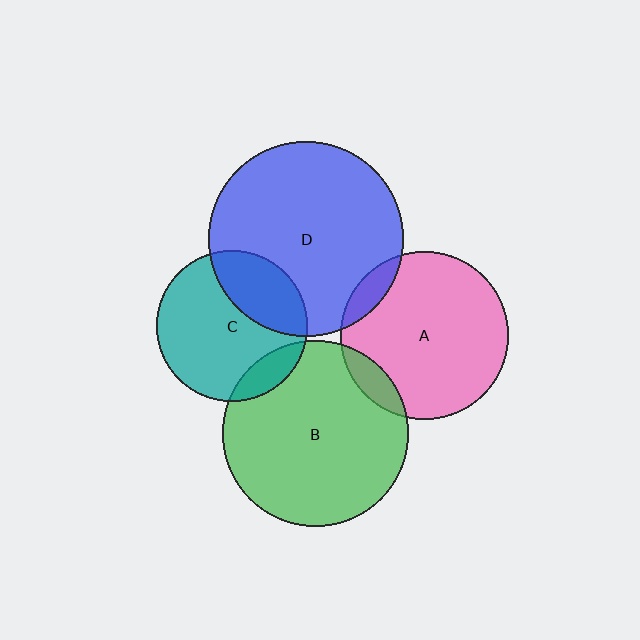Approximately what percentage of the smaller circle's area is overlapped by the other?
Approximately 10%.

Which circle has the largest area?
Circle D (blue).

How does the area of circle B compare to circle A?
Approximately 1.2 times.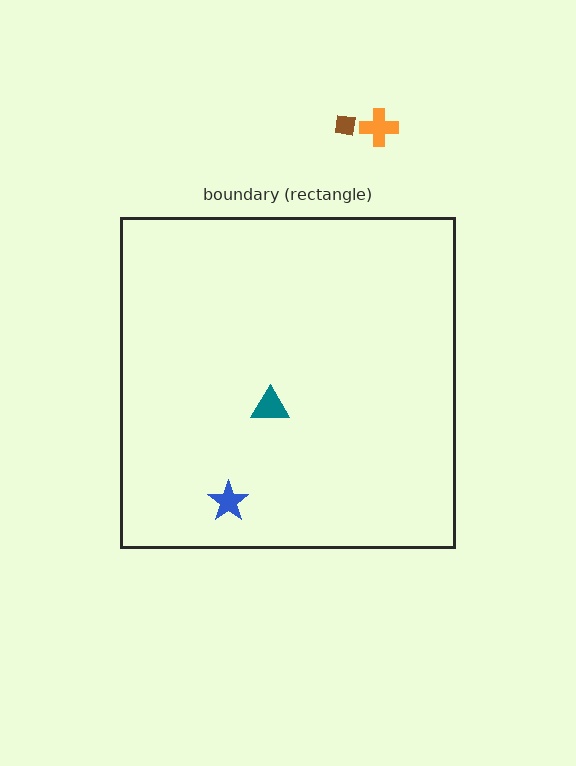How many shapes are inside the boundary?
2 inside, 2 outside.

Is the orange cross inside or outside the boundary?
Outside.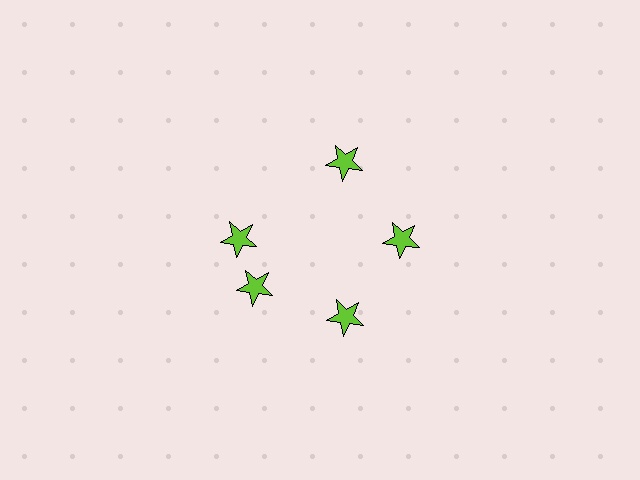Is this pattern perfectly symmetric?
No. The 5 lime stars are arranged in a ring, but one element near the 10 o'clock position is rotated out of alignment along the ring, breaking the 5-fold rotational symmetry.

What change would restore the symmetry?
The symmetry would be restored by rotating it back into even spacing with its neighbors so that all 5 stars sit at equal angles and equal distance from the center.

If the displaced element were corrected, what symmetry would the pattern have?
It would have 5-fold rotational symmetry — the pattern would map onto itself every 72 degrees.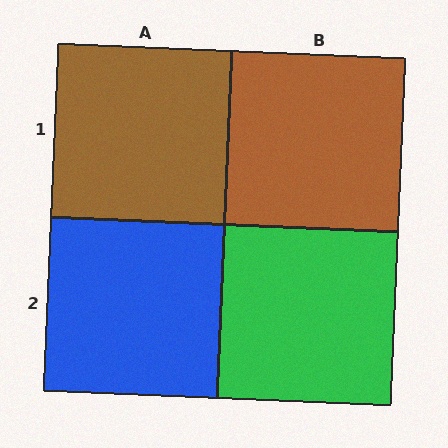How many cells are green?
1 cell is green.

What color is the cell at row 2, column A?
Blue.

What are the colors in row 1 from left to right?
Brown, brown.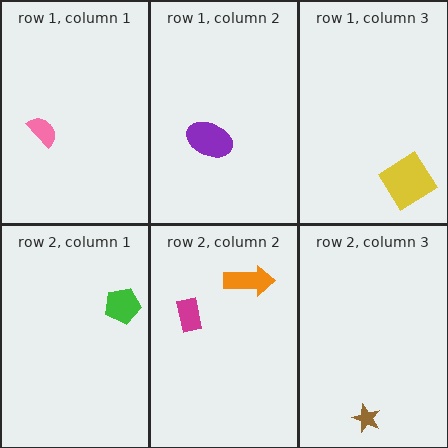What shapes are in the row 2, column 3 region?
The brown star.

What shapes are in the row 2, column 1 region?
The green pentagon.